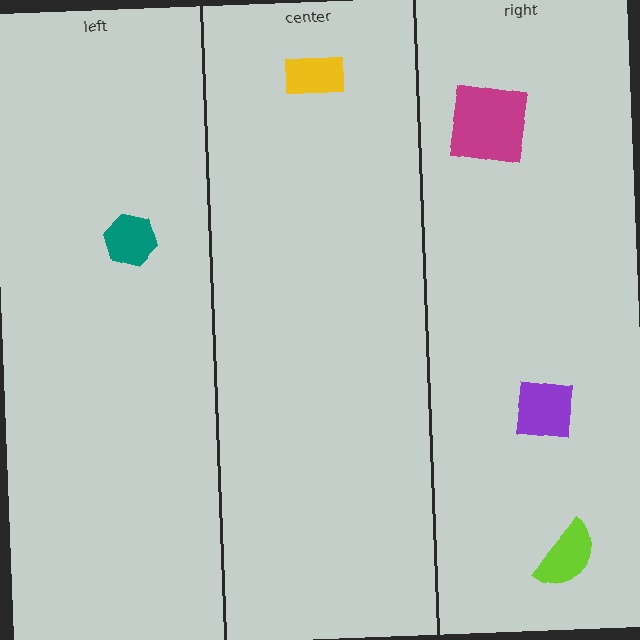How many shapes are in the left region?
1.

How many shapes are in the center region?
1.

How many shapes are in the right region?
3.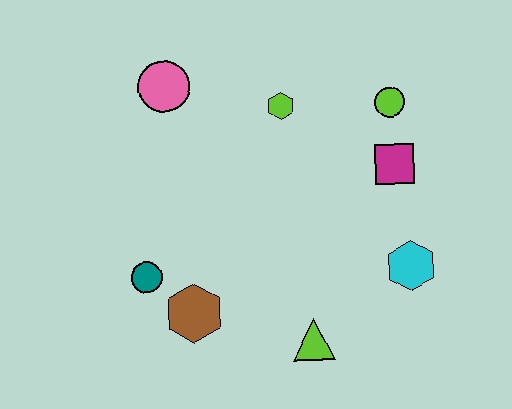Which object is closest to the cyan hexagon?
The magenta square is closest to the cyan hexagon.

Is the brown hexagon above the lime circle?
No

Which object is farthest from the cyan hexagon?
The pink circle is farthest from the cyan hexagon.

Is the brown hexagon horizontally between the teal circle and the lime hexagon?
Yes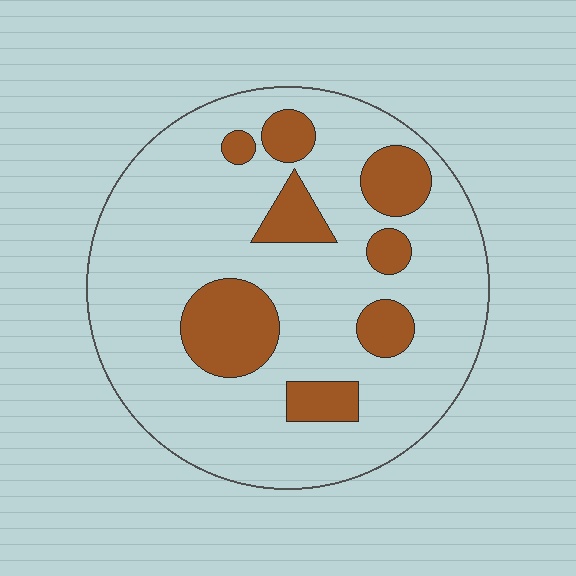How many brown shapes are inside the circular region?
8.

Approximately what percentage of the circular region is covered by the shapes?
Approximately 20%.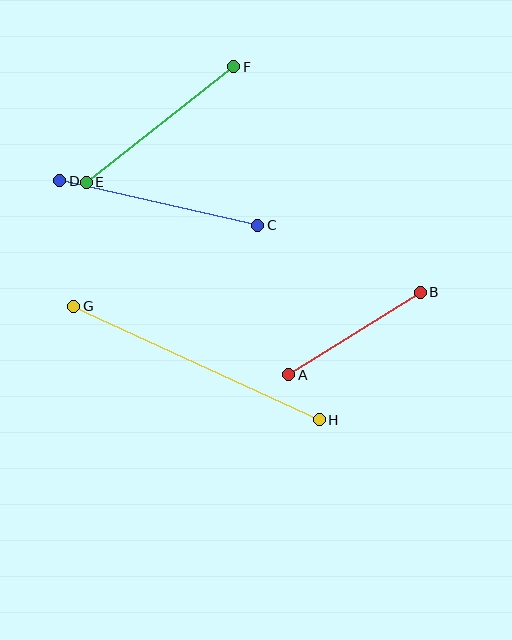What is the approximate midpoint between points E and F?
The midpoint is at approximately (160, 124) pixels.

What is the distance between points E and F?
The distance is approximately 187 pixels.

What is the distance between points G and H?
The distance is approximately 270 pixels.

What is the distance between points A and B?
The distance is approximately 155 pixels.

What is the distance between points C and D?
The distance is approximately 203 pixels.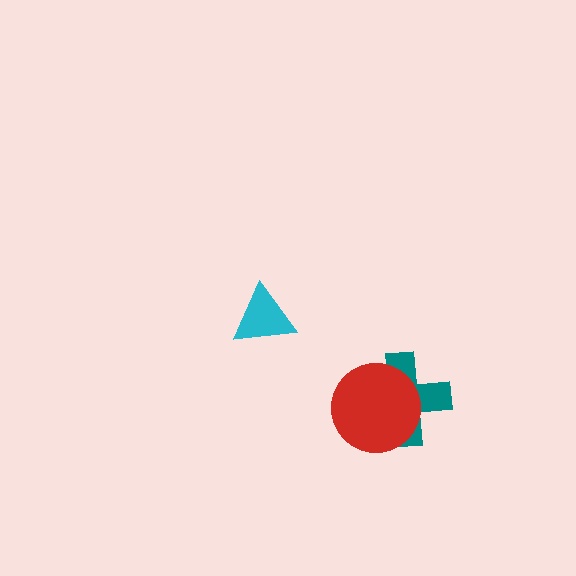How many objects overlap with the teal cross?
1 object overlaps with the teal cross.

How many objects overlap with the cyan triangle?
0 objects overlap with the cyan triangle.